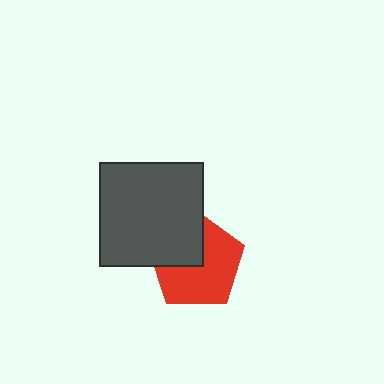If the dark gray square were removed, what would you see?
You would see the complete red pentagon.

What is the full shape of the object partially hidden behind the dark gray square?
The partially hidden object is a red pentagon.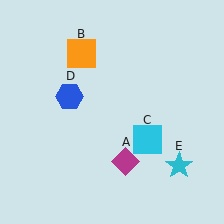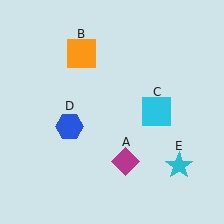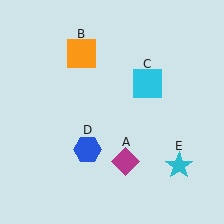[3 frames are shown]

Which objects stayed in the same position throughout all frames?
Magenta diamond (object A) and orange square (object B) and cyan star (object E) remained stationary.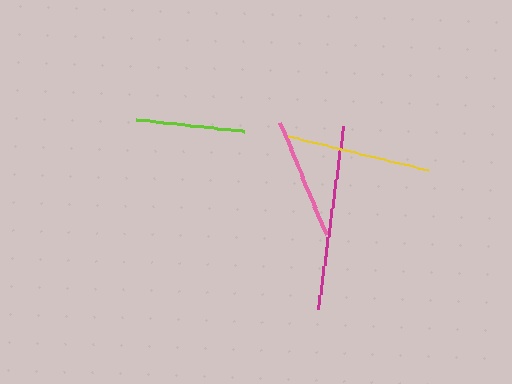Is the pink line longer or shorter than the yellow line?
The yellow line is longer than the pink line.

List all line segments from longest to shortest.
From longest to shortest: magenta, yellow, pink, lime.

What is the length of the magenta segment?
The magenta segment is approximately 185 pixels long.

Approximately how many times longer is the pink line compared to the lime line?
The pink line is approximately 1.1 times the length of the lime line.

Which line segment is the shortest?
The lime line is the shortest at approximately 108 pixels.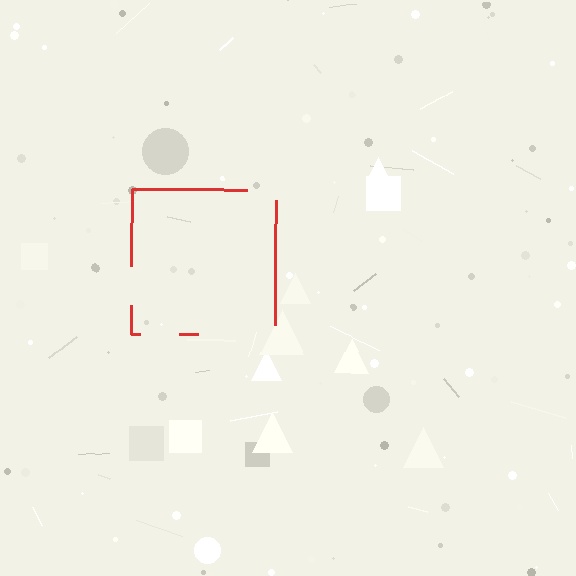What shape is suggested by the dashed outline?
The dashed outline suggests a square.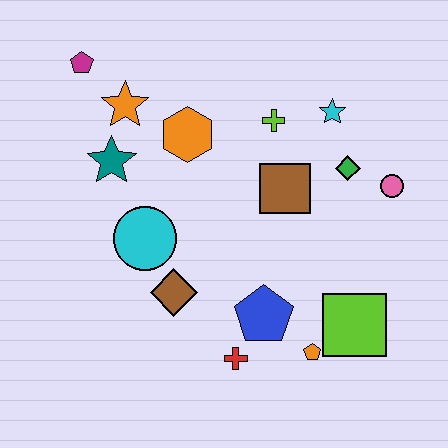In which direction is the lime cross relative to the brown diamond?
The lime cross is above the brown diamond.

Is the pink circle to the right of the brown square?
Yes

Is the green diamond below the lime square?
No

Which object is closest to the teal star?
The orange star is closest to the teal star.